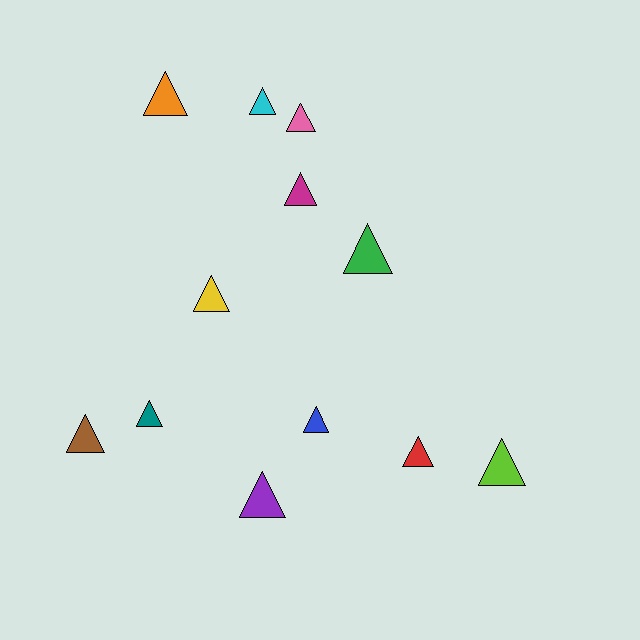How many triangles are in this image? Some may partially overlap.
There are 12 triangles.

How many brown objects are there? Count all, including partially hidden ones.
There is 1 brown object.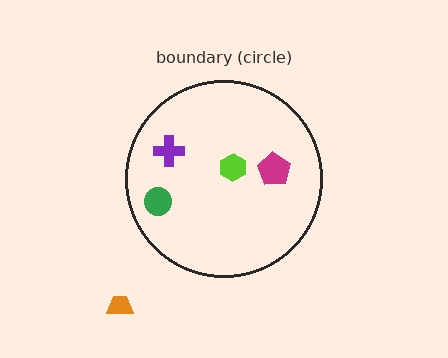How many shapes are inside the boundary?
4 inside, 1 outside.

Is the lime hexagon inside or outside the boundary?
Inside.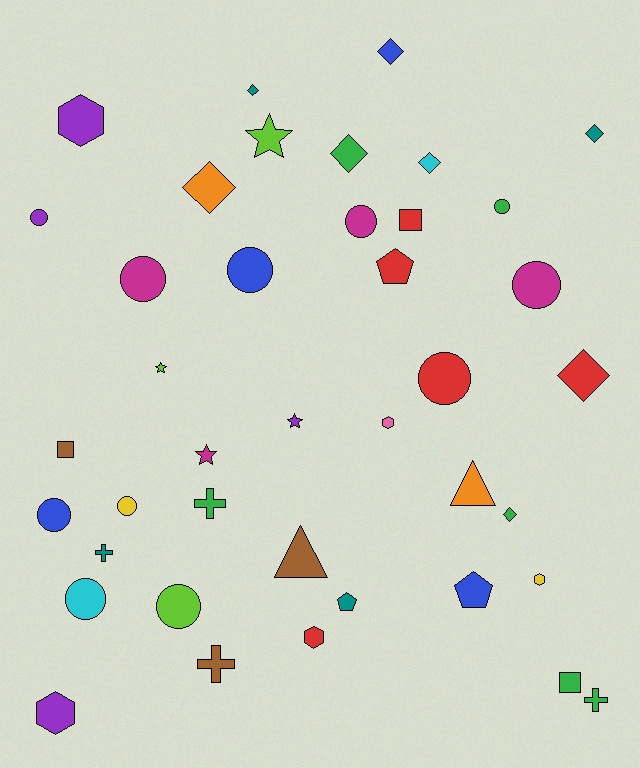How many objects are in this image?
There are 40 objects.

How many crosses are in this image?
There are 4 crosses.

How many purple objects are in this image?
There are 4 purple objects.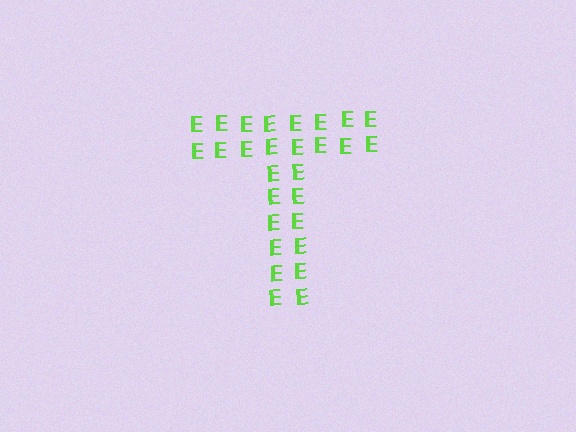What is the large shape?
The large shape is the letter T.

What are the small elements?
The small elements are letter E's.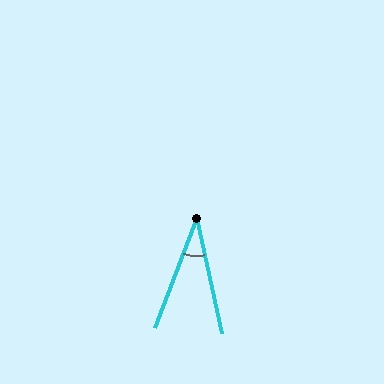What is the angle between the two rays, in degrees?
Approximately 33 degrees.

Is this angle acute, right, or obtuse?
It is acute.